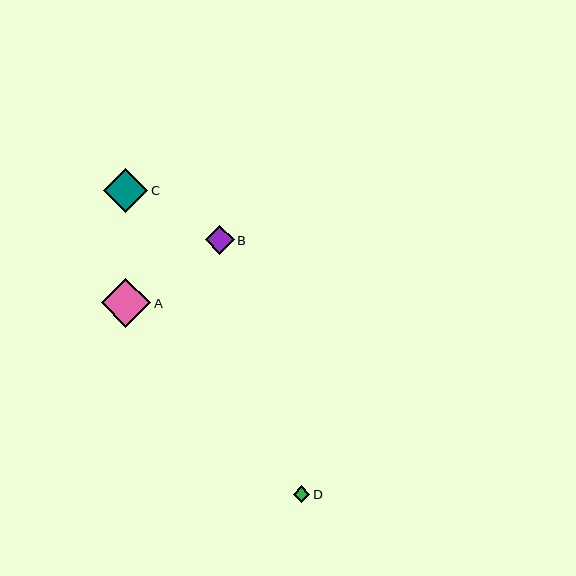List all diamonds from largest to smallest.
From largest to smallest: A, C, B, D.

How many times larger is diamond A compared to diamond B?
Diamond A is approximately 1.7 times the size of diamond B.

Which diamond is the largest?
Diamond A is the largest with a size of approximately 49 pixels.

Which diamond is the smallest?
Diamond D is the smallest with a size of approximately 16 pixels.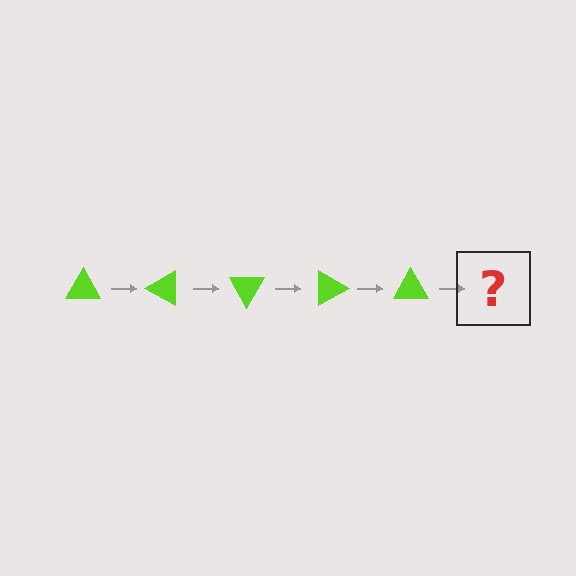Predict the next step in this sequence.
The next step is a lime triangle rotated 150 degrees.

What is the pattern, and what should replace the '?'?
The pattern is that the triangle rotates 30 degrees each step. The '?' should be a lime triangle rotated 150 degrees.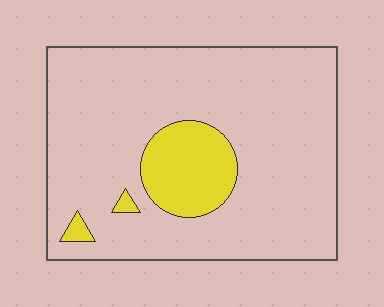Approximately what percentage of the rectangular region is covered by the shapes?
Approximately 15%.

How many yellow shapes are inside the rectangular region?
3.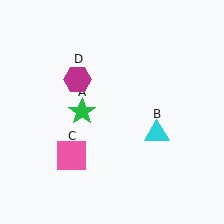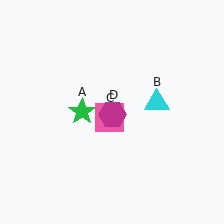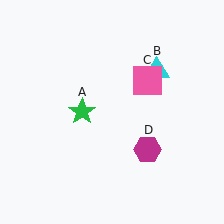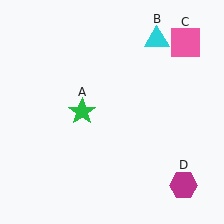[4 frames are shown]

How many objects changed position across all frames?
3 objects changed position: cyan triangle (object B), pink square (object C), magenta hexagon (object D).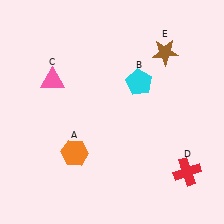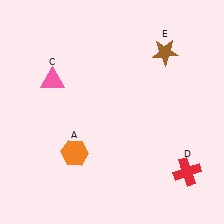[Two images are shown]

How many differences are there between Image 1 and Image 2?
There is 1 difference between the two images.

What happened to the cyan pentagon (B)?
The cyan pentagon (B) was removed in Image 2. It was in the top-right area of Image 1.